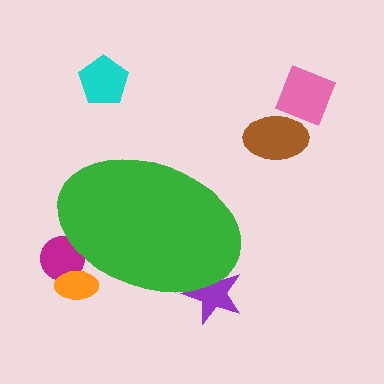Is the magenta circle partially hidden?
Yes, the magenta circle is partially hidden behind the green ellipse.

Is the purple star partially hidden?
Yes, the purple star is partially hidden behind the green ellipse.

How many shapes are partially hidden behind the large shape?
3 shapes are partially hidden.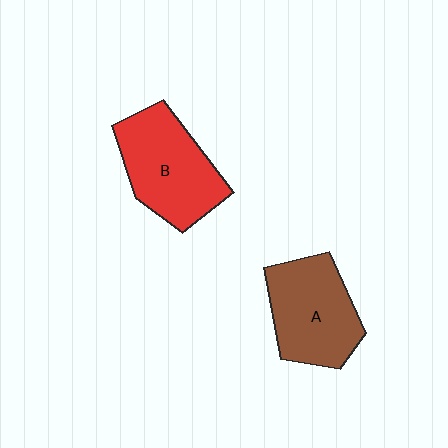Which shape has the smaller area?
Shape A (brown).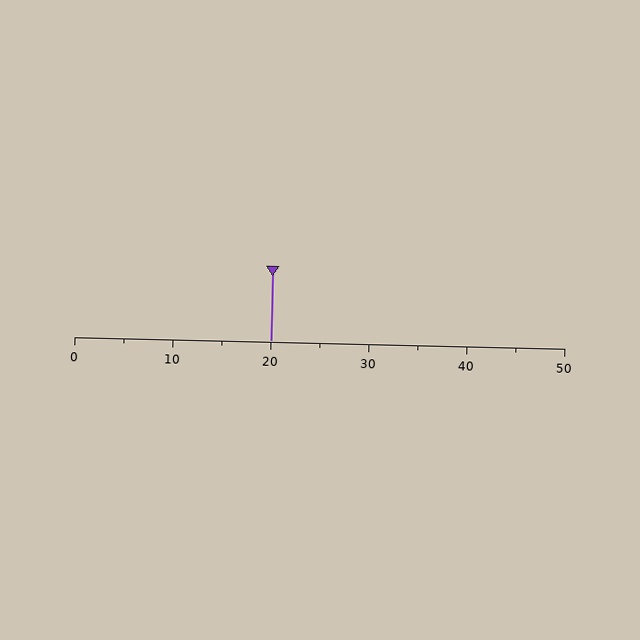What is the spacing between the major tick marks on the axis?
The major ticks are spaced 10 apart.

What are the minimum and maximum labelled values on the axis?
The axis runs from 0 to 50.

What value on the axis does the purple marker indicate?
The marker indicates approximately 20.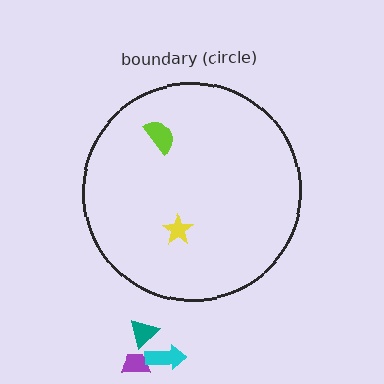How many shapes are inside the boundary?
2 inside, 3 outside.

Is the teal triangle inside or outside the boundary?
Outside.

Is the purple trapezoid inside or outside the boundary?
Outside.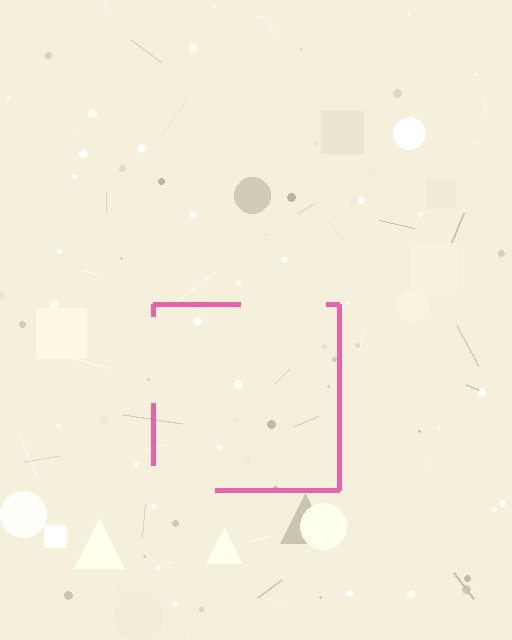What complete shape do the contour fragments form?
The contour fragments form a square.